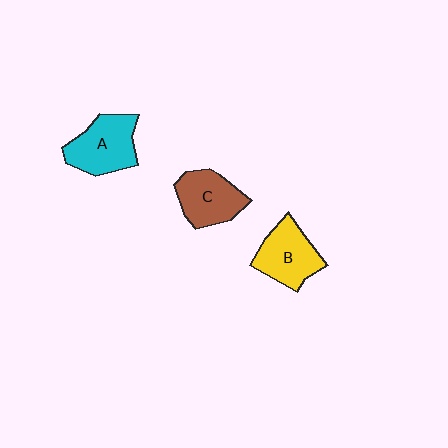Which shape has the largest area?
Shape A (cyan).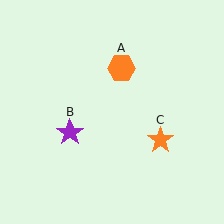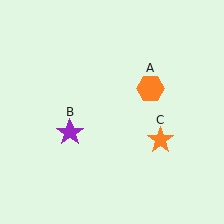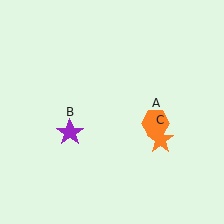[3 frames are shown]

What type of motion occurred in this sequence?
The orange hexagon (object A) rotated clockwise around the center of the scene.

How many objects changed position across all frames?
1 object changed position: orange hexagon (object A).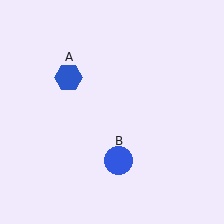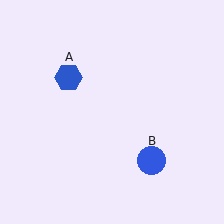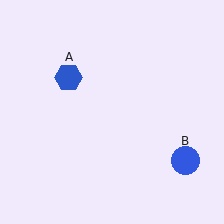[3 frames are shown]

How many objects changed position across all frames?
1 object changed position: blue circle (object B).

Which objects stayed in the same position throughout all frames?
Blue hexagon (object A) remained stationary.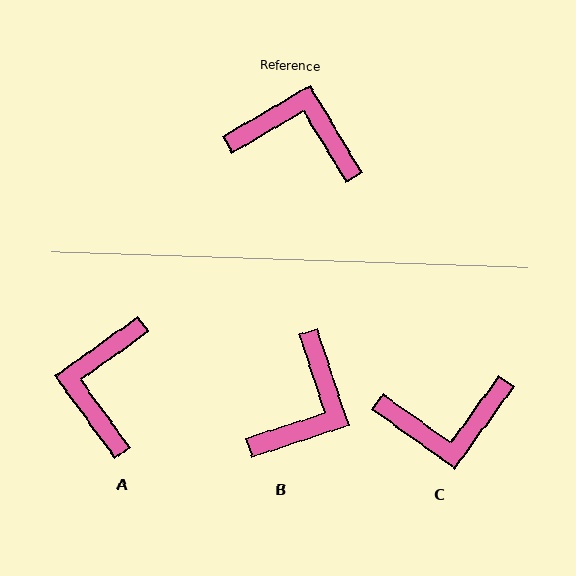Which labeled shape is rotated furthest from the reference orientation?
C, about 156 degrees away.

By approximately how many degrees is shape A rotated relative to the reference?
Approximately 95 degrees counter-clockwise.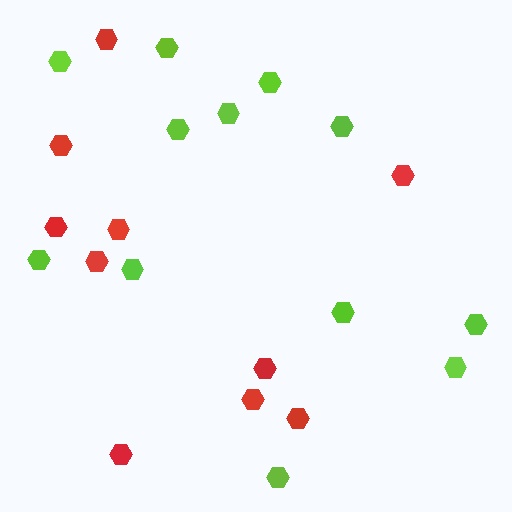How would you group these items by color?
There are 2 groups: one group of red hexagons (10) and one group of lime hexagons (12).